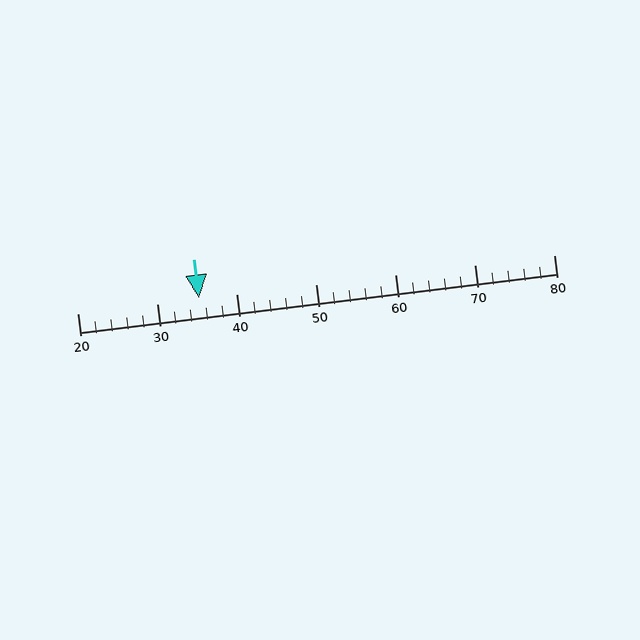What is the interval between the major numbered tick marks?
The major tick marks are spaced 10 units apart.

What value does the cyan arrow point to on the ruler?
The cyan arrow points to approximately 35.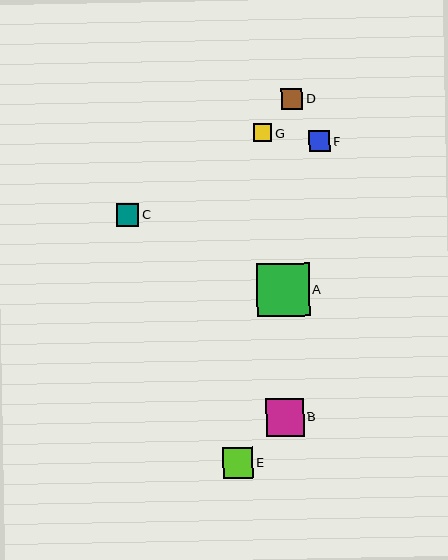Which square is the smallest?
Square G is the smallest with a size of approximately 18 pixels.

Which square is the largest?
Square A is the largest with a size of approximately 53 pixels.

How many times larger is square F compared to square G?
Square F is approximately 1.2 times the size of square G.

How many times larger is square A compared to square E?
Square A is approximately 1.7 times the size of square E.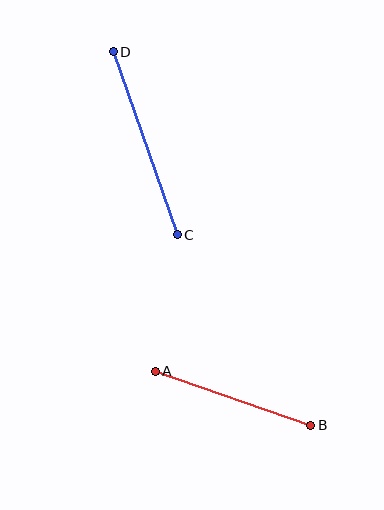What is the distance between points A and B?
The distance is approximately 165 pixels.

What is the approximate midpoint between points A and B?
The midpoint is at approximately (233, 398) pixels.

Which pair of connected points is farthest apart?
Points C and D are farthest apart.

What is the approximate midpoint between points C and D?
The midpoint is at approximately (145, 143) pixels.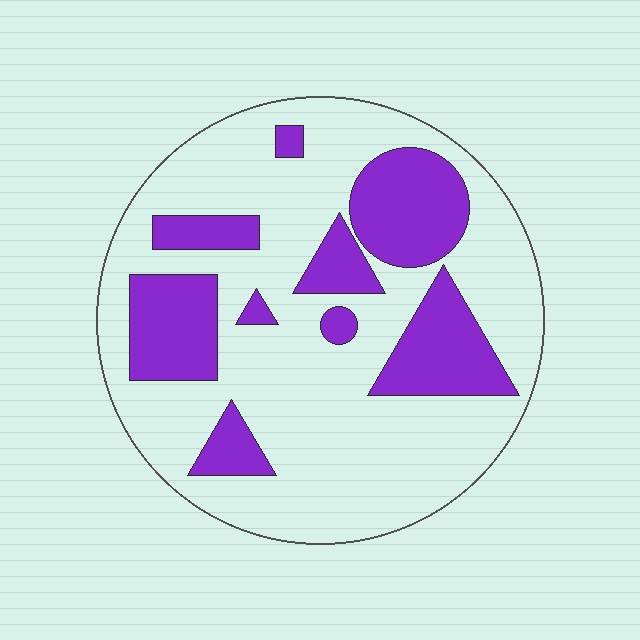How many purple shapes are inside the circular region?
9.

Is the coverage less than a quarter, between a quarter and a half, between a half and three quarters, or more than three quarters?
Between a quarter and a half.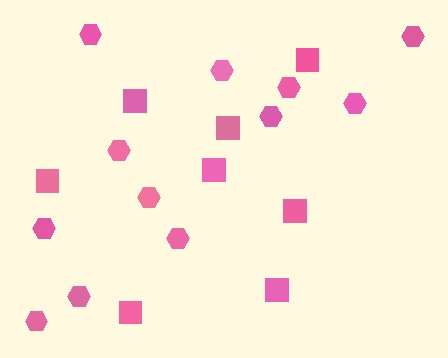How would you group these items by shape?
There are 2 groups: one group of hexagons (12) and one group of squares (8).